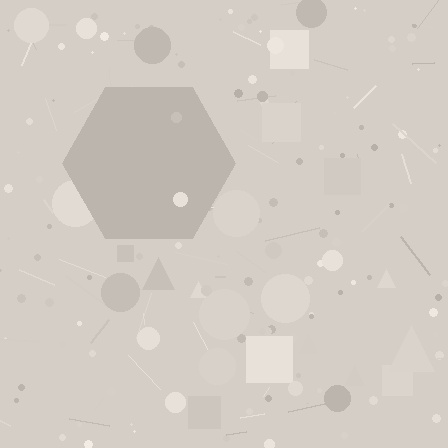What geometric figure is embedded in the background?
A hexagon is embedded in the background.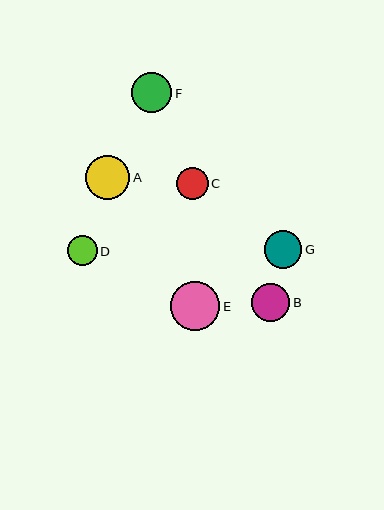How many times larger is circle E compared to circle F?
Circle E is approximately 1.2 times the size of circle F.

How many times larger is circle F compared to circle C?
Circle F is approximately 1.3 times the size of circle C.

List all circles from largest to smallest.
From largest to smallest: E, A, F, B, G, C, D.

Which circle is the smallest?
Circle D is the smallest with a size of approximately 30 pixels.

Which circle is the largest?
Circle E is the largest with a size of approximately 50 pixels.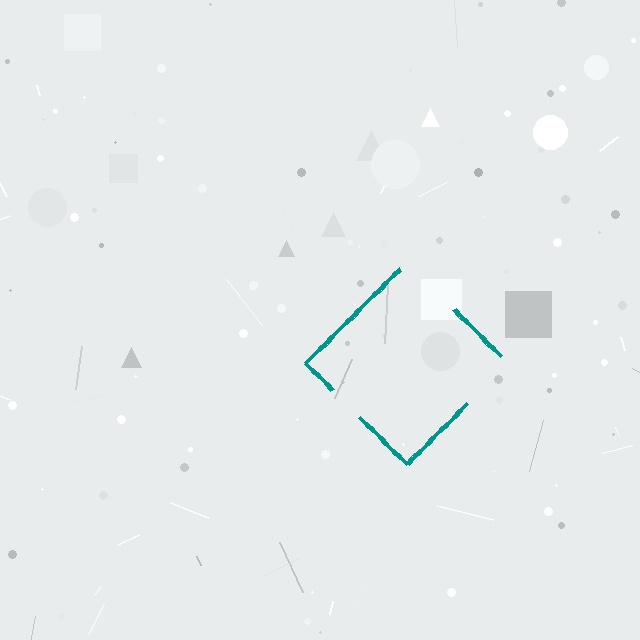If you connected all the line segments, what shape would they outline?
They would outline a diamond.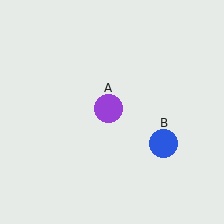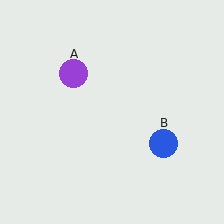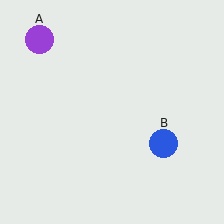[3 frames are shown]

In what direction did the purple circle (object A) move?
The purple circle (object A) moved up and to the left.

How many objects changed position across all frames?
1 object changed position: purple circle (object A).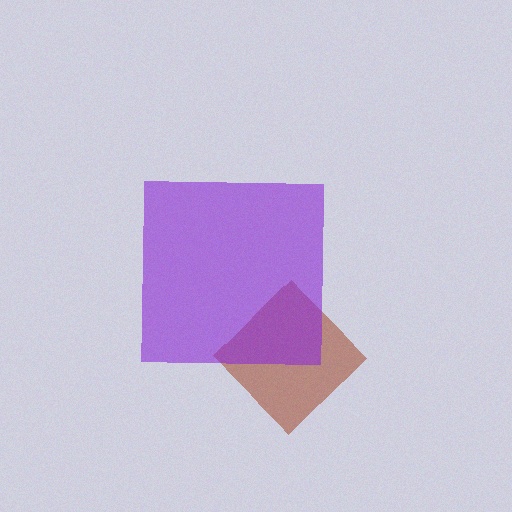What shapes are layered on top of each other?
The layered shapes are: a brown diamond, a purple square.